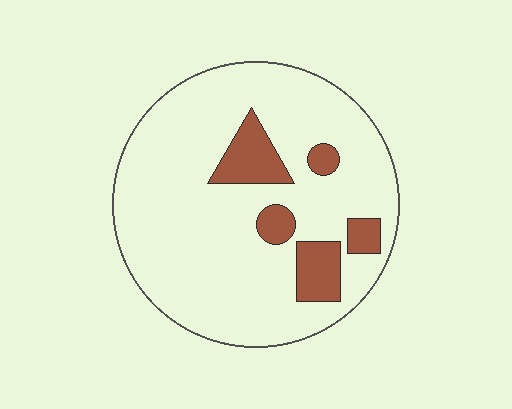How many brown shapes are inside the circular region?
5.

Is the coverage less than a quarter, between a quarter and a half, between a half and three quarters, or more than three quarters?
Less than a quarter.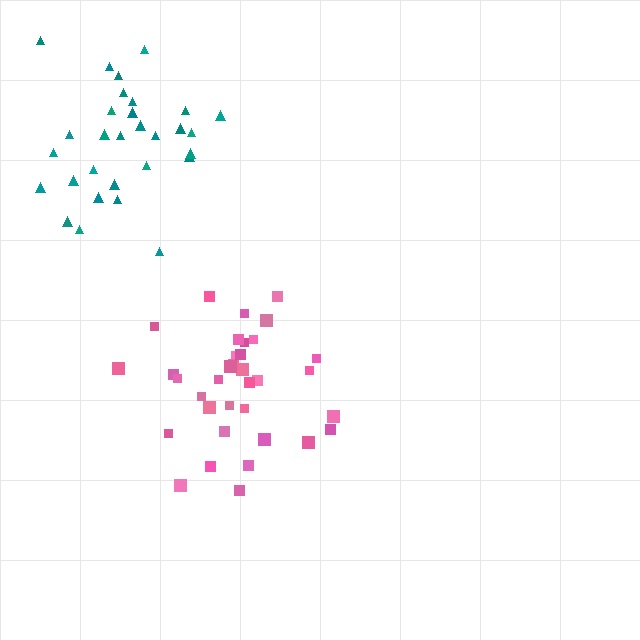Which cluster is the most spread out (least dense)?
Teal.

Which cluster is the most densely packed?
Pink.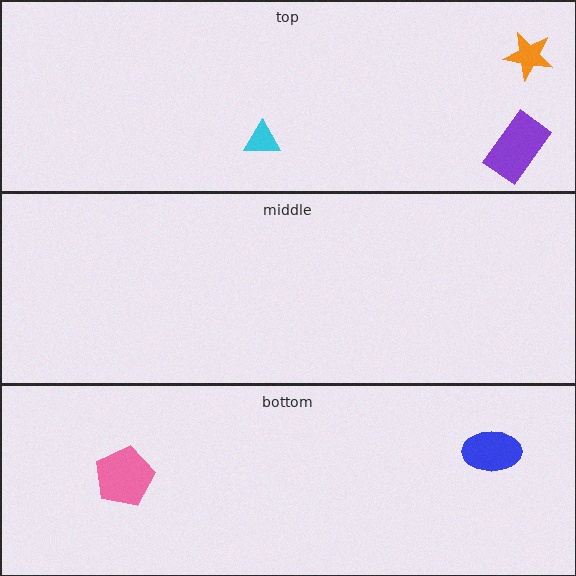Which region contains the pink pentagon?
The bottom region.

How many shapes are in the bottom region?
2.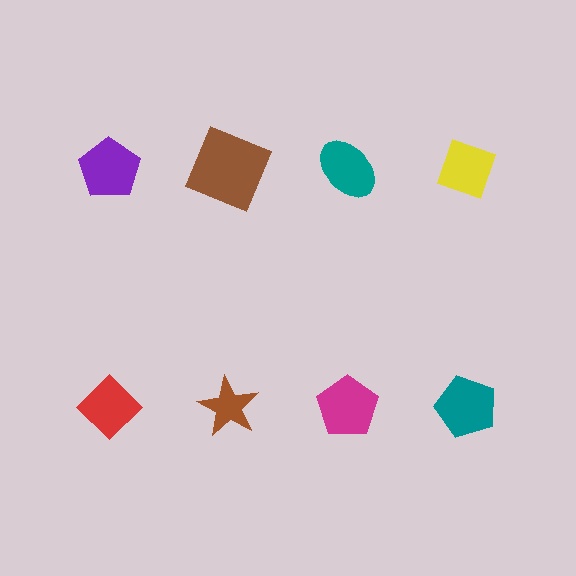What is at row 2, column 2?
A brown star.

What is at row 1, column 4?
A yellow diamond.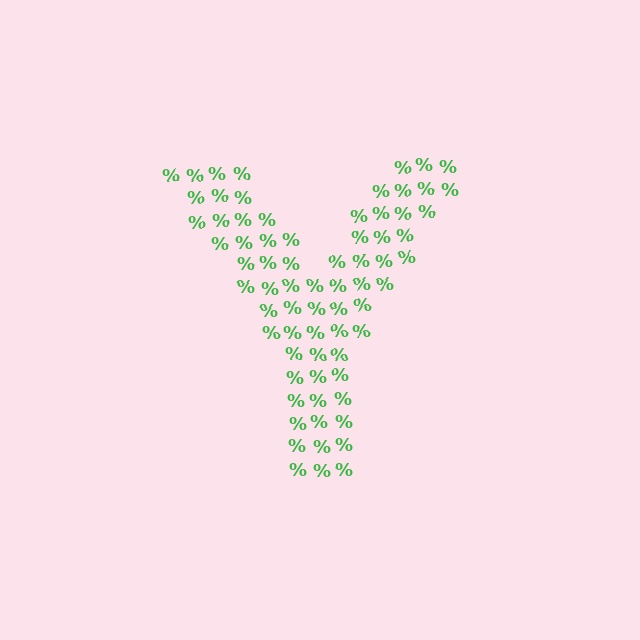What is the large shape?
The large shape is the letter Y.